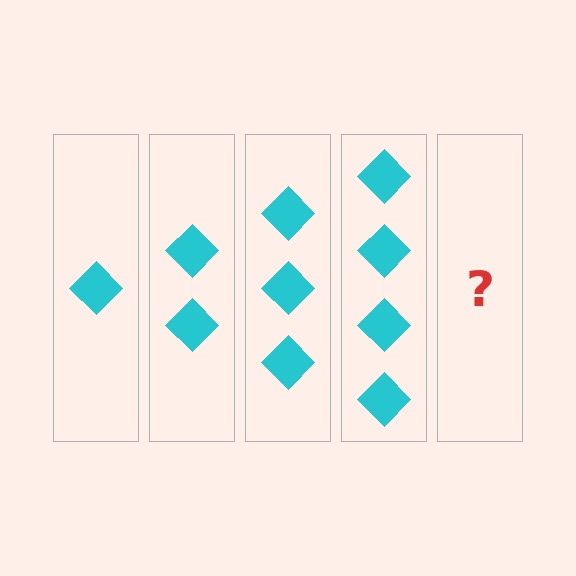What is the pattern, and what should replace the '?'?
The pattern is that each step adds one more diamond. The '?' should be 5 diamonds.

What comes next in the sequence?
The next element should be 5 diamonds.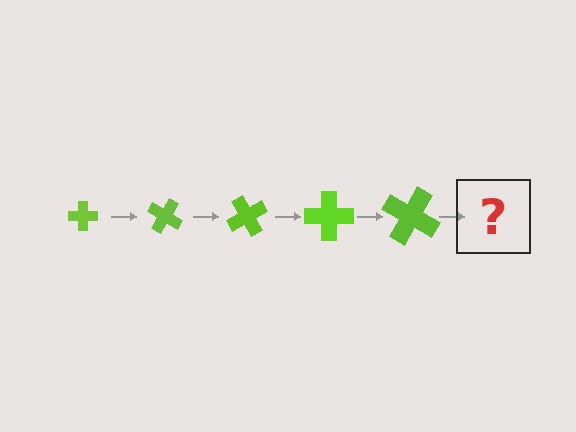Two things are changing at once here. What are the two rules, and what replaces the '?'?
The two rules are that the cross grows larger each step and it rotates 30 degrees each step. The '?' should be a cross, larger than the previous one and rotated 150 degrees from the start.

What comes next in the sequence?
The next element should be a cross, larger than the previous one and rotated 150 degrees from the start.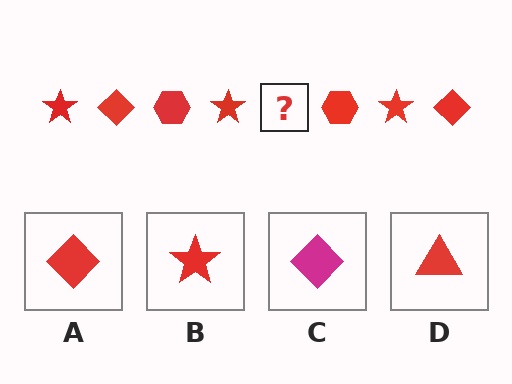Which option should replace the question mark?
Option A.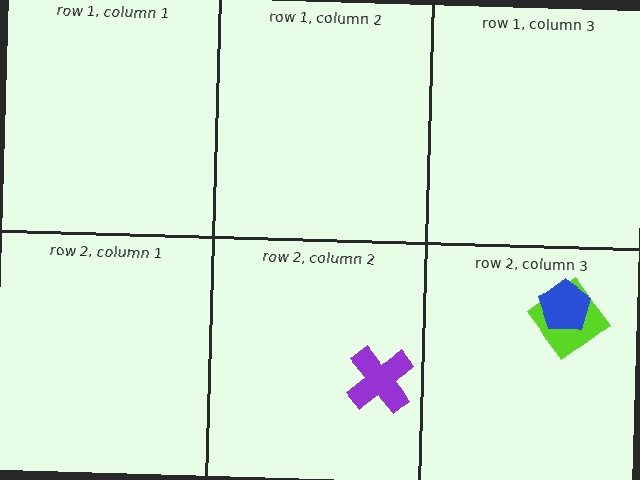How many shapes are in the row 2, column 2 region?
1.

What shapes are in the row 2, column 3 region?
The lime diamond, the blue pentagon.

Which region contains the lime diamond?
The row 2, column 3 region.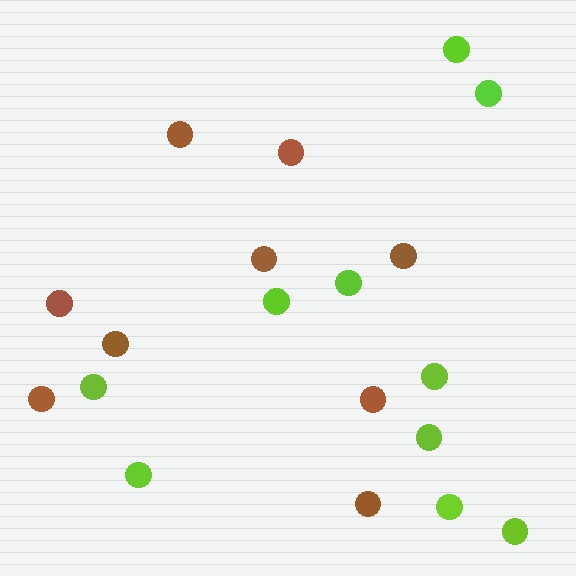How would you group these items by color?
There are 2 groups: one group of brown circles (9) and one group of lime circles (10).